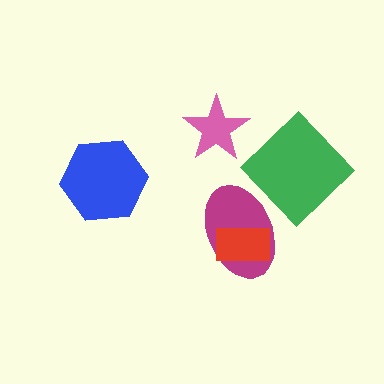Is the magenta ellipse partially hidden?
Yes, it is partially covered by another shape.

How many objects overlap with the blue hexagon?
0 objects overlap with the blue hexagon.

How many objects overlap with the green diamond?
0 objects overlap with the green diamond.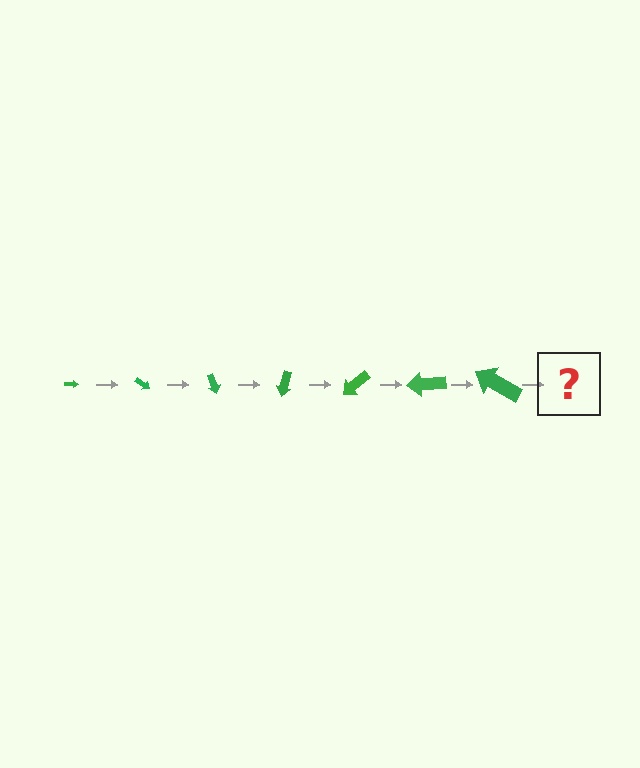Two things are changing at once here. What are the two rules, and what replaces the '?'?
The two rules are that the arrow grows larger each step and it rotates 35 degrees each step. The '?' should be an arrow, larger than the previous one and rotated 245 degrees from the start.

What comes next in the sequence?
The next element should be an arrow, larger than the previous one and rotated 245 degrees from the start.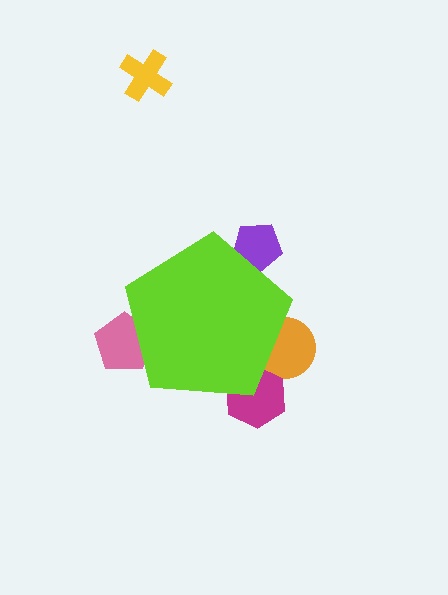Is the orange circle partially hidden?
Yes, the orange circle is partially hidden behind the lime pentagon.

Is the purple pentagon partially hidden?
Yes, the purple pentagon is partially hidden behind the lime pentagon.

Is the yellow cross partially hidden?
No, the yellow cross is fully visible.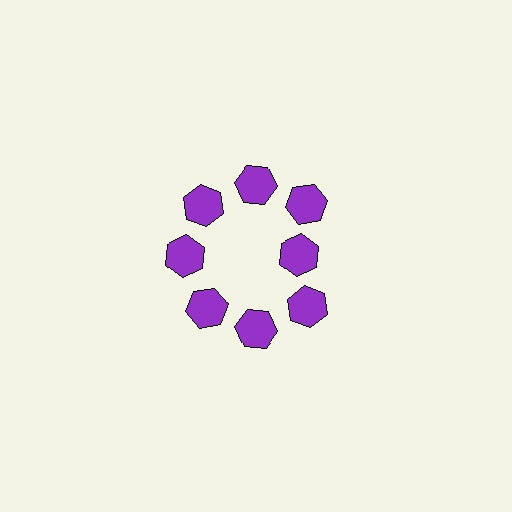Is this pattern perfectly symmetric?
No. The 8 purple hexagons are arranged in a ring, but one element near the 3 o'clock position is pulled inward toward the center, breaking the 8-fold rotational symmetry.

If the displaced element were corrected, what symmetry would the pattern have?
It would have 8-fold rotational symmetry — the pattern would map onto itself every 45 degrees.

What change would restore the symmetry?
The symmetry would be restored by moving it outward, back onto the ring so that all 8 hexagons sit at equal angles and equal distance from the center.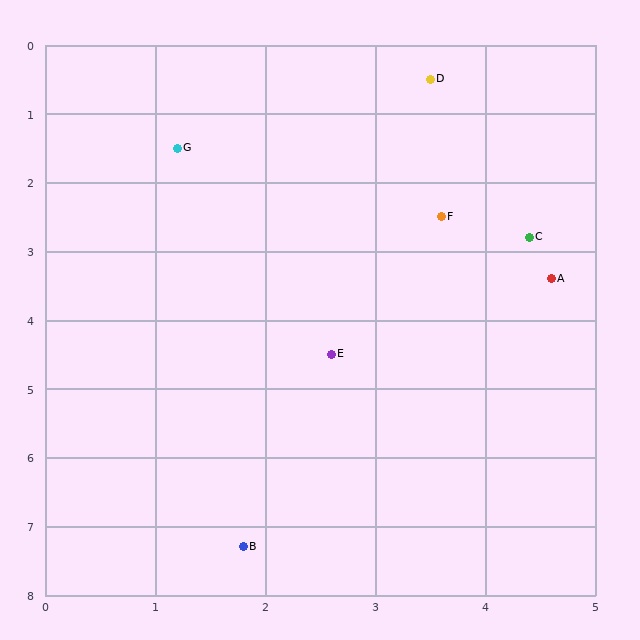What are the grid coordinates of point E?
Point E is at approximately (2.6, 4.5).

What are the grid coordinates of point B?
Point B is at approximately (1.8, 7.3).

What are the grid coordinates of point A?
Point A is at approximately (4.6, 3.4).